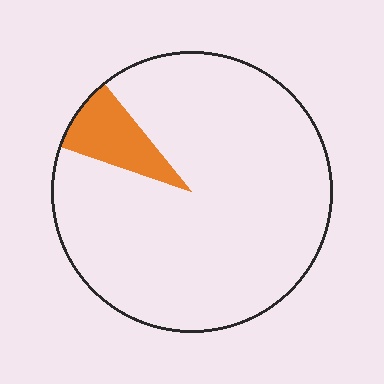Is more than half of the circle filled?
No.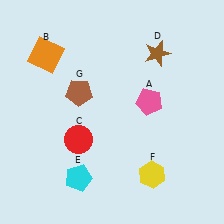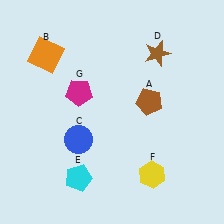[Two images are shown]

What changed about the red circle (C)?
In Image 1, C is red. In Image 2, it changed to blue.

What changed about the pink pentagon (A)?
In Image 1, A is pink. In Image 2, it changed to brown.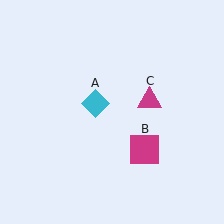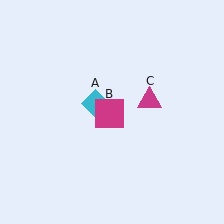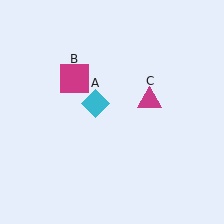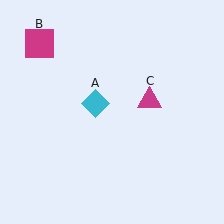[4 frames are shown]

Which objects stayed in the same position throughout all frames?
Cyan diamond (object A) and magenta triangle (object C) remained stationary.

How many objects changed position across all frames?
1 object changed position: magenta square (object B).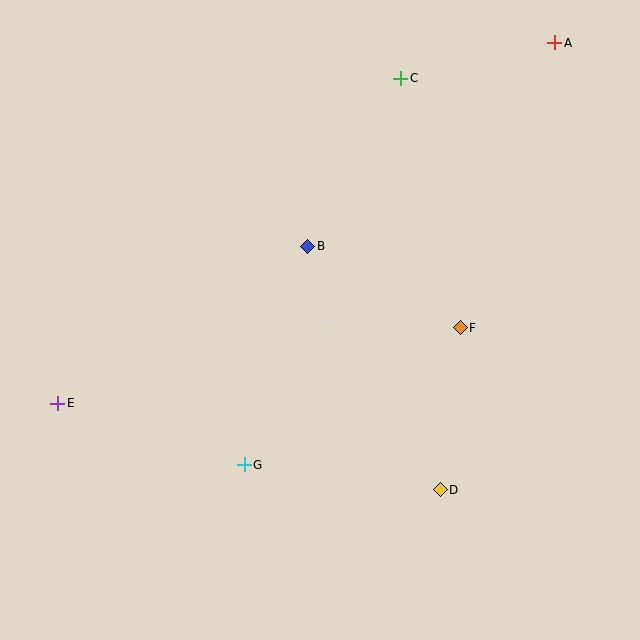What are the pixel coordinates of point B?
Point B is at (308, 246).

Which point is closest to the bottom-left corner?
Point E is closest to the bottom-left corner.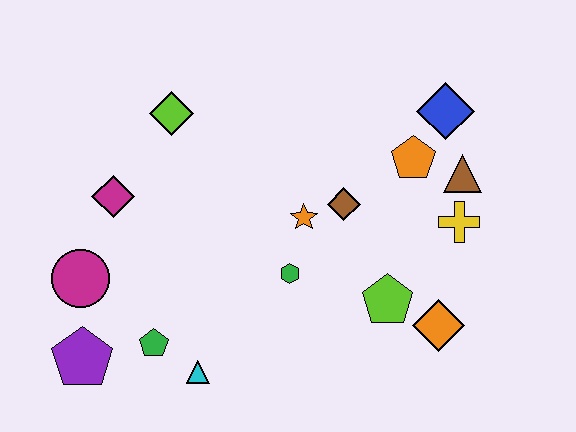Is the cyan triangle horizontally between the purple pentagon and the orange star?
Yes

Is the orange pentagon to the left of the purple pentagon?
No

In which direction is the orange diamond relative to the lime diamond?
The orange diamond is to the right of the lime diamond.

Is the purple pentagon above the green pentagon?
No